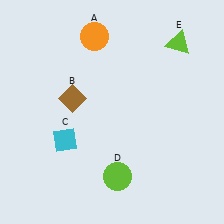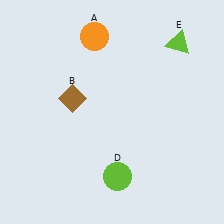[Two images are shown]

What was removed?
The cyan diamond (C) was removed in Image 2.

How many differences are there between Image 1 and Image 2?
There is 1 difference between the two images.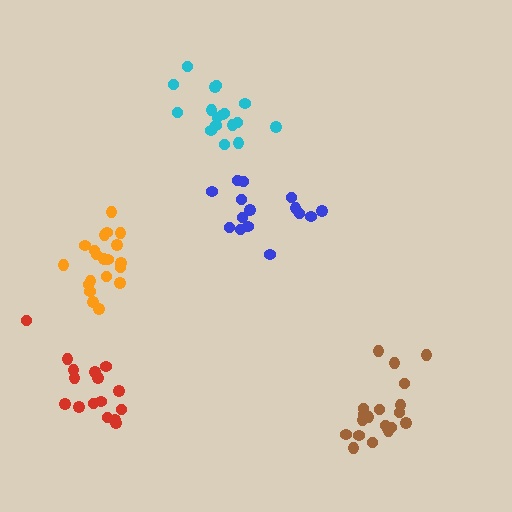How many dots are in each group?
Group 1: 16 dots, Group 2: 17 dots, Group 3: 20 dots, Group 4: 15 dots, Group 5: 20 dots (88 total).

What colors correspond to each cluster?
The clusters are colored: red, cyan, brown, blue, orange.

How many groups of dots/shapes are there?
There are 5 groups.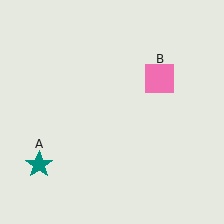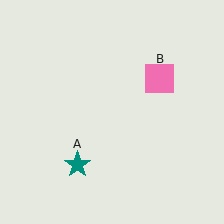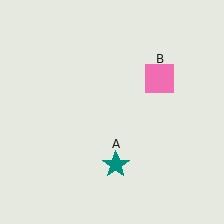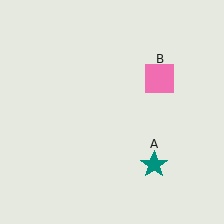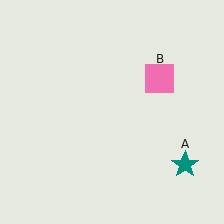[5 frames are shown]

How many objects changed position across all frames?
1 object changed position: teal star (object A).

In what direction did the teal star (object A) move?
The teal star (object A) moved right.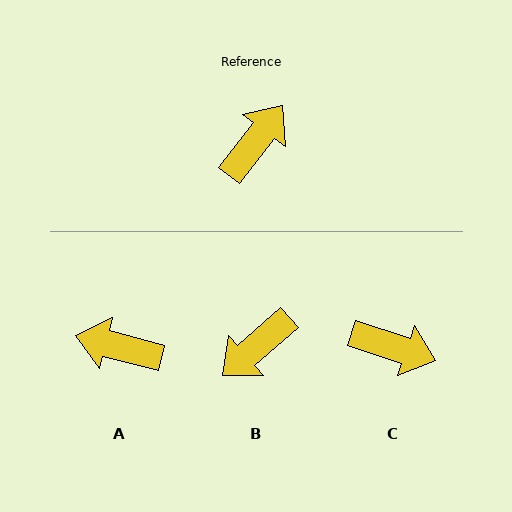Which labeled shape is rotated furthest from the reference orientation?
B, about 168 degrees away.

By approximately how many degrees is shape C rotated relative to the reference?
Approximately 71 degrees clockwise.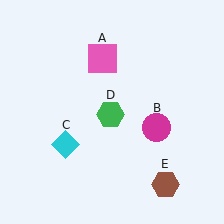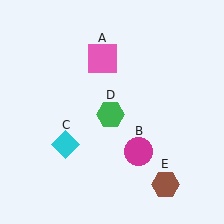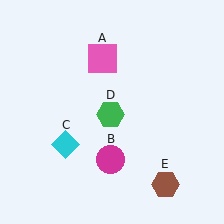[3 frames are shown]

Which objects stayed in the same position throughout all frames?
Pink square (object A) and cyan diamond (object C) and green hexagon (object D) and brown hexagon (object E) remained stationary.